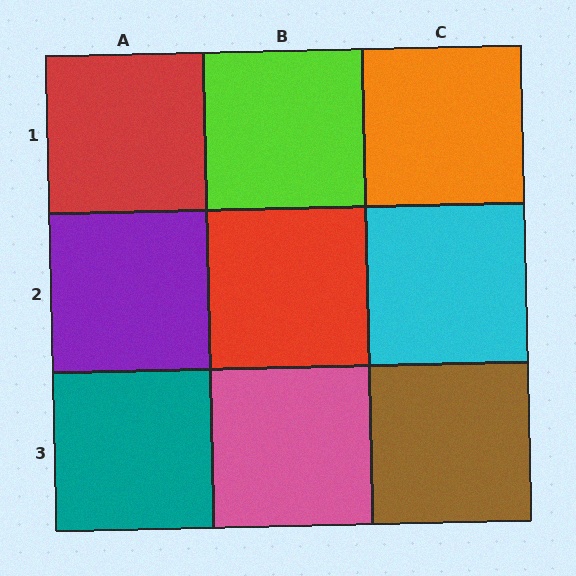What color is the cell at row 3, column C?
Brown.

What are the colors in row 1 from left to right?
Red, lime, orange.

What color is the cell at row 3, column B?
Pink.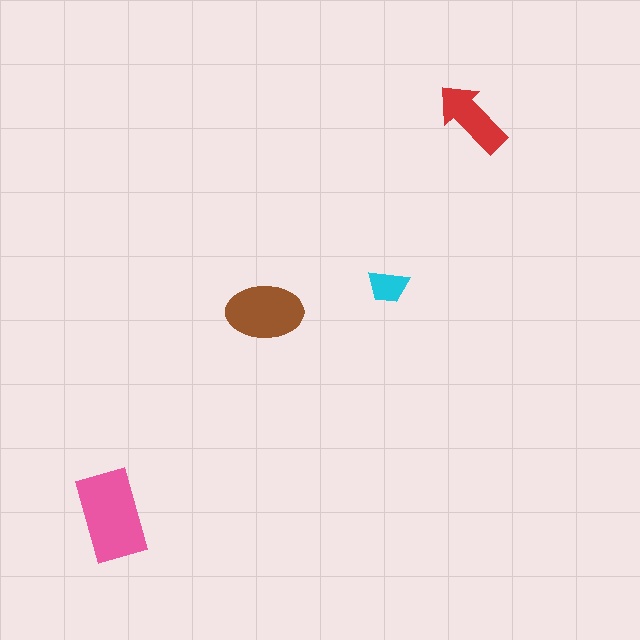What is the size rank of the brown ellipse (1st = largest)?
2nd.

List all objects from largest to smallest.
The pink rectangle, the brown ellipse, the red arrow, the cyan trapezoid.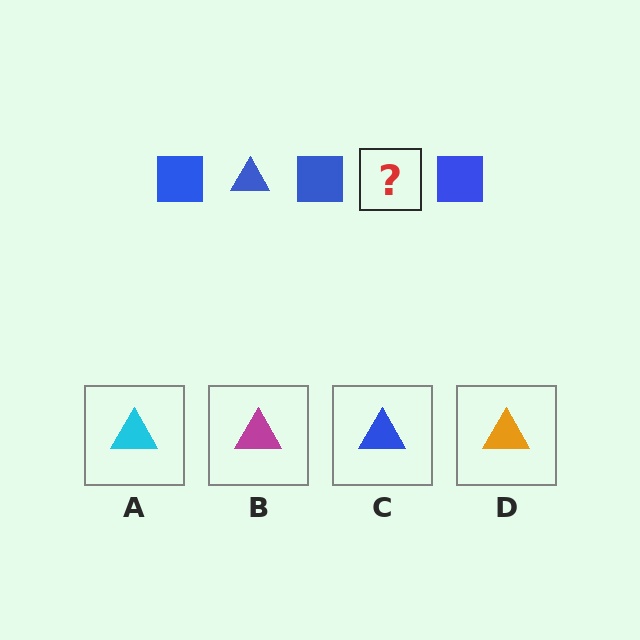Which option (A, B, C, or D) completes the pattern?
C.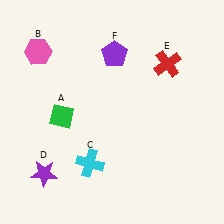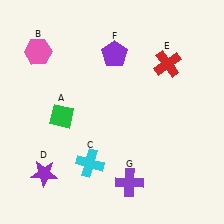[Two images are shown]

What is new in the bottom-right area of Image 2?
A purple cross (G) was added in the bottom-right area of Image 2.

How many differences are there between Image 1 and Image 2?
There is 1 difference between the two images.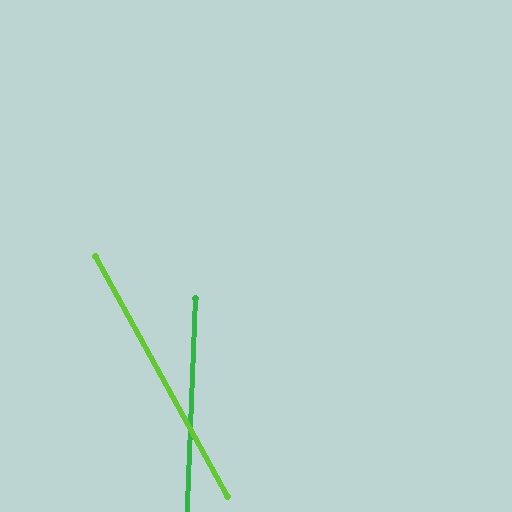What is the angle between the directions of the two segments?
Approximately 31 degrees.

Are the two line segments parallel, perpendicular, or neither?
Neither parallel nor perpendicular — they differ by about 31°.